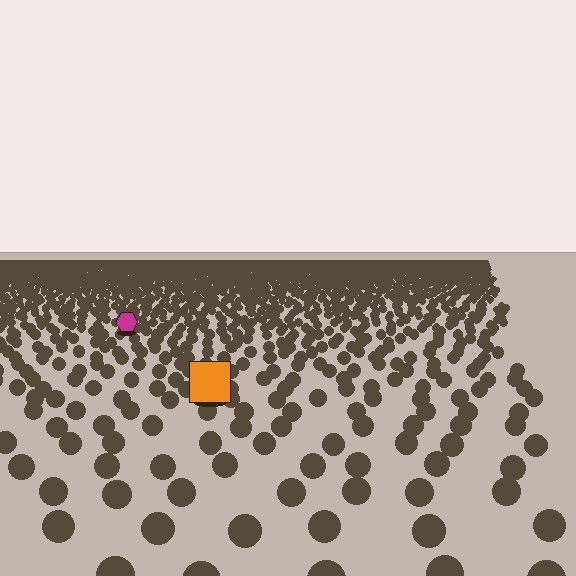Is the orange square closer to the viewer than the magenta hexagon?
Yes. The orange square is closer — you can tell from the texture gradient: the ground texture is coarser near it.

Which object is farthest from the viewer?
The magenta hexagon is farthest from the viewer. It appears smaller and the ground texture around it is denser.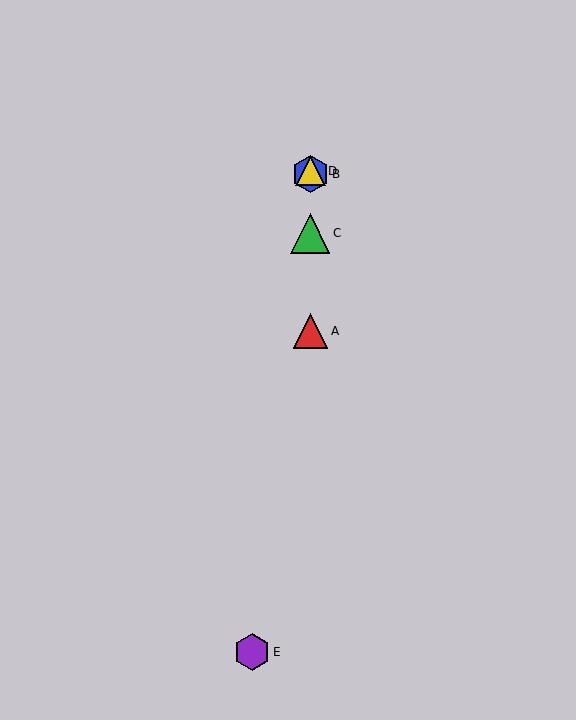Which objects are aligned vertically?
Objects A, B, C, D are aligned vertically.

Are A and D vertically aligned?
Yes, both are at x≈310.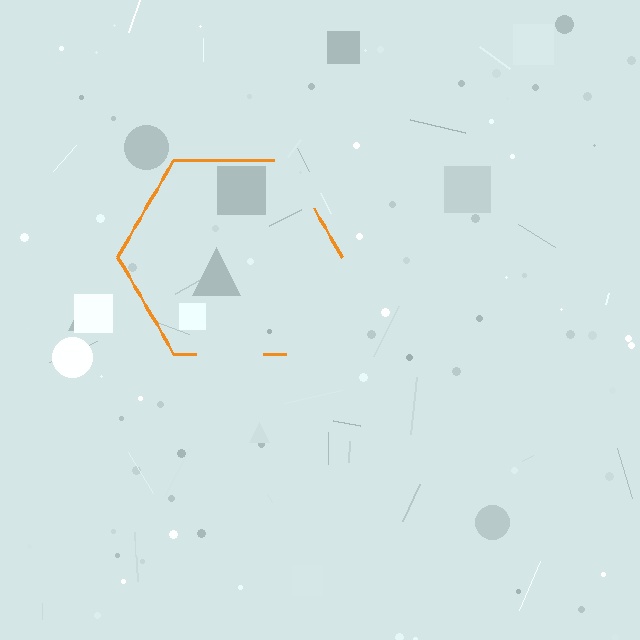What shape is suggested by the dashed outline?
The dashed outline suggests a hexagon.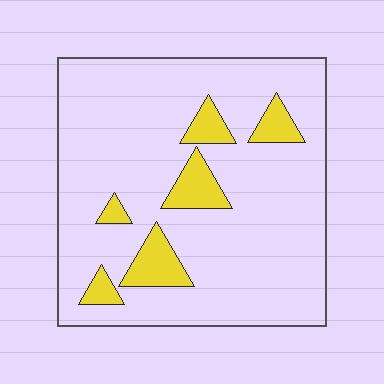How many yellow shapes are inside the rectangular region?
6.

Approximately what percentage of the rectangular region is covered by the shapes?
Approximately 15%.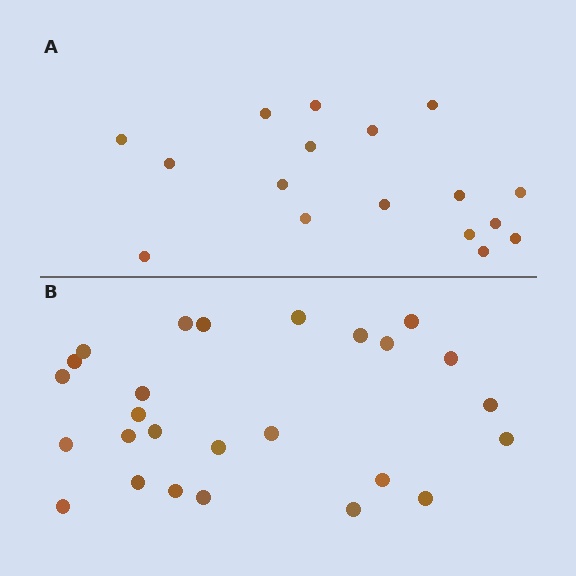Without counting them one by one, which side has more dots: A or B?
Region B (the bottom region) has more dots.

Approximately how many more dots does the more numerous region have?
Region B has roughly 8 or so more dots than region A.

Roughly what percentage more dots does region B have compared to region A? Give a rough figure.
About 55% more.